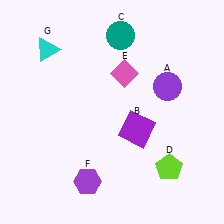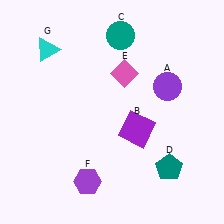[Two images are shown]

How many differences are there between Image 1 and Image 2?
There is 1 difference between the two images.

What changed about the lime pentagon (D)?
In Image 1, D is lime. In Image 2, it changed to teal.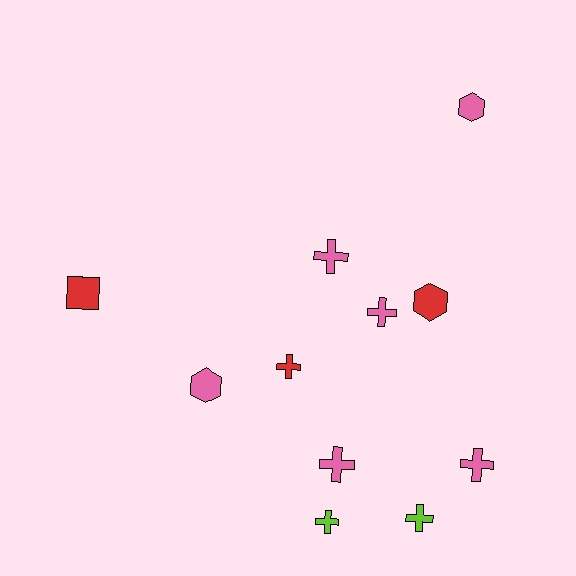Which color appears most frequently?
Pink, with 6 objects.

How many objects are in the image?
There are 11 objects.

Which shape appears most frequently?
Cross, with 7 objects.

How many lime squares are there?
There are no lime squares.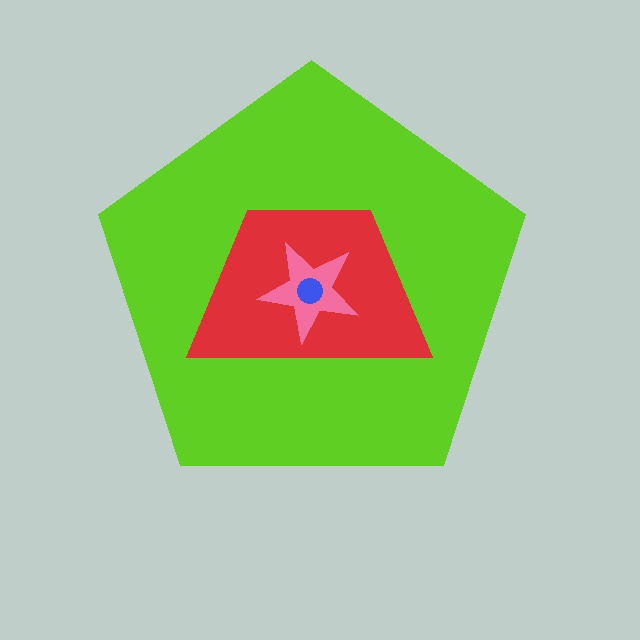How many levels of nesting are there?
4.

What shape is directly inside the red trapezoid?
The pink star.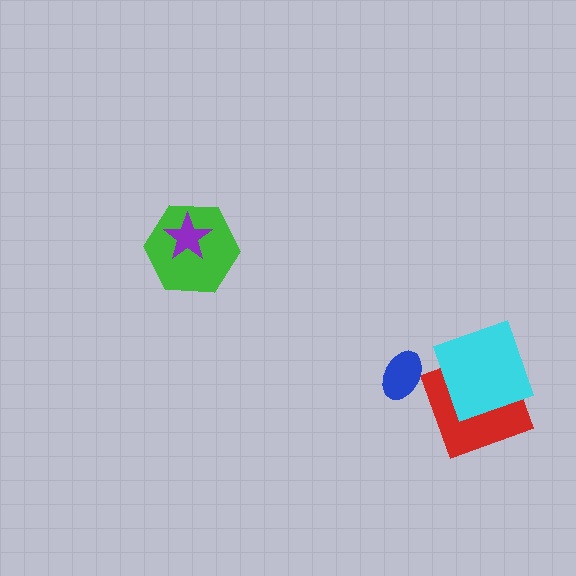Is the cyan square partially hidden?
No, no other shape covers it.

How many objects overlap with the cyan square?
1 object overlaps with the cyan square.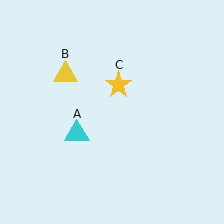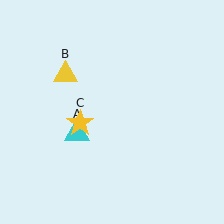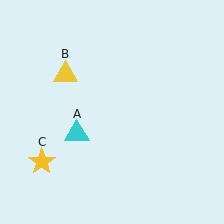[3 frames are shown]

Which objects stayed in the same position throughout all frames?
Cyan triangle (object A) and yellow triangle (object B) remained stationary.